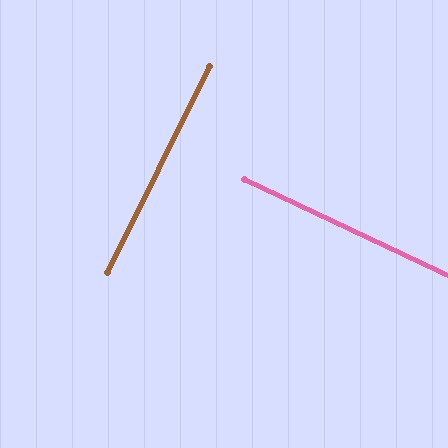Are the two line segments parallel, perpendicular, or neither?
Perpendicular — they meet at approximately 89°.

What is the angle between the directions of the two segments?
Approximately 89 degrees.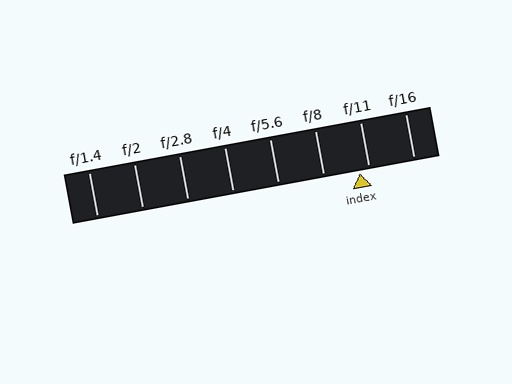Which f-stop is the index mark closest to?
The index mark is closest to f/11.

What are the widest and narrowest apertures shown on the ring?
The widest aperture shown is f/1.4 and the narrowest is f/16.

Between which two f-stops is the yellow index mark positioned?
The index mark is between f/8 and f/11.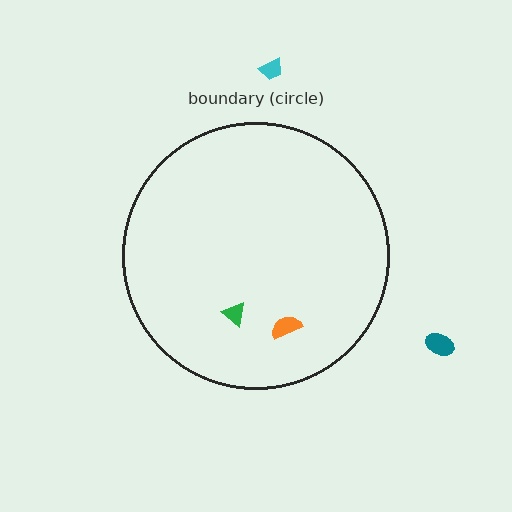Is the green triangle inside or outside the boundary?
Inside.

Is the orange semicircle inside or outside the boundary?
Inside.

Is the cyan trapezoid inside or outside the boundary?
Outside.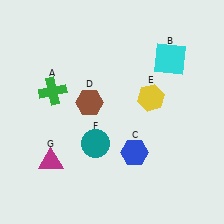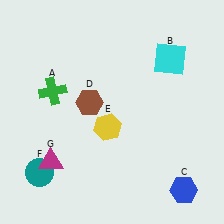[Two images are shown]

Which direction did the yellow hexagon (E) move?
The yellow hexagon (E) moved left.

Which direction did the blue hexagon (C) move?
The blue hexagon (C) moved right.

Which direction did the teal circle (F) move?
The teal circle (F) moved left.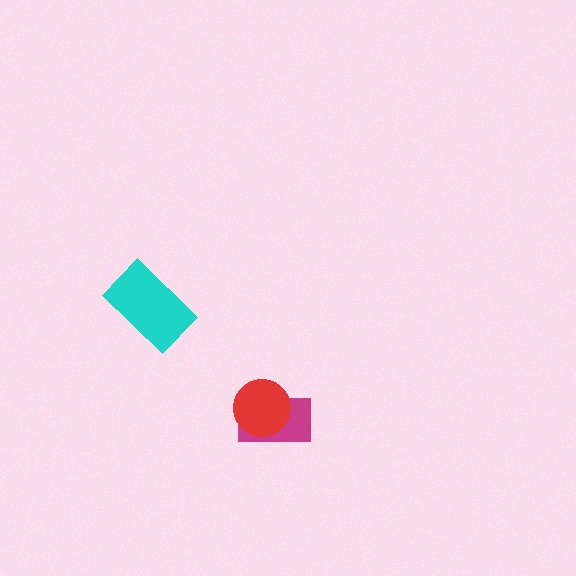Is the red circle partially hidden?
No, no other shape covers it.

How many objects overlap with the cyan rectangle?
0 objects overlap with the cyan rectangle.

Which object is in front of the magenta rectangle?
The red circle is in front of the magenta rectangle.